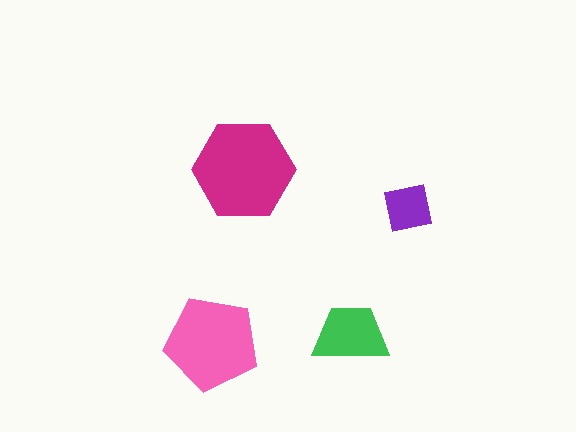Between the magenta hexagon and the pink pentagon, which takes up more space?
The magenta hexagon.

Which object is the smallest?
The purple square.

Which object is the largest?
The magenta hexagon.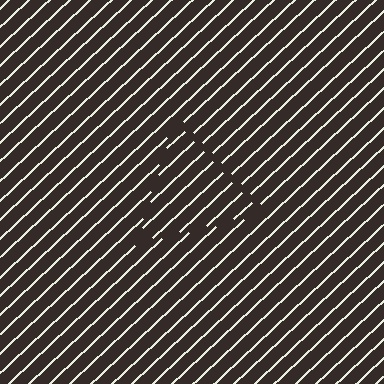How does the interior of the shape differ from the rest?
The interior of the shape contains the same grating, shifted by half a period — the contour is defined by the phase discontinuity where line-ends from the inner and outer gratings abut.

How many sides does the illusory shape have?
3 sides — the line-ends trace a triangle.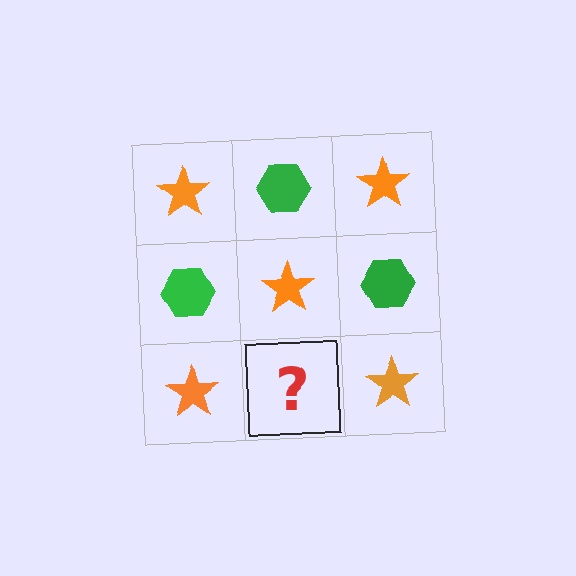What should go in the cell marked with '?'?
The missing cell should contain a green hexagon.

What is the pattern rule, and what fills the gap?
The rule is that it alternates orange star and green hexagon in a checkerboard pattern. The gap should be filled with a green hexagon.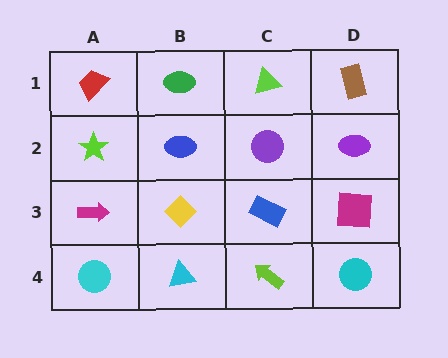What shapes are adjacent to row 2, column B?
A green ellipse (row 1, column B), a yellow diamond (row 3, column B), a lime star (row 2, column A), a purple circle (row 2, column C).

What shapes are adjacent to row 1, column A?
A lime star (row 2, column A), a green ellipse (row 1, column B).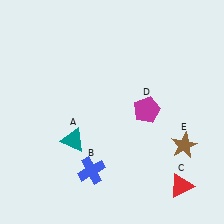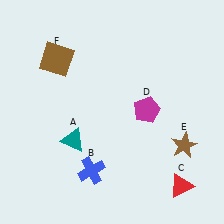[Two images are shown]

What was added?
A brown square (F) was added in Image 2.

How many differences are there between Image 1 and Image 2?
There is 1 difference between the two images.